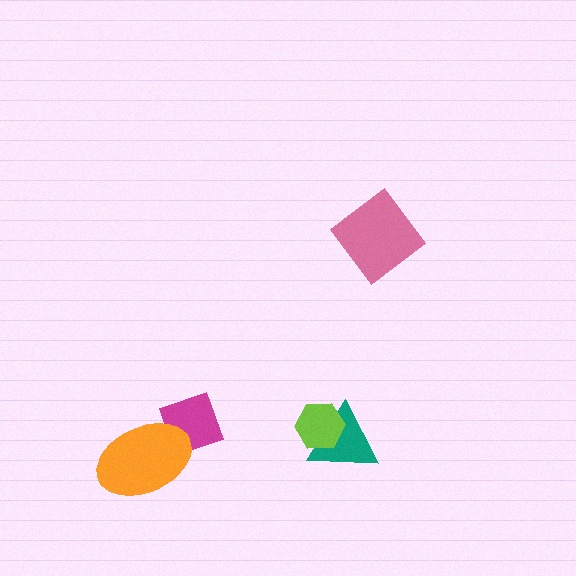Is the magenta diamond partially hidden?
Yes, it is partially covered by another shape.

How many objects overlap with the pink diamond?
0 objects overlap with the pink diamond.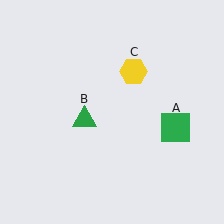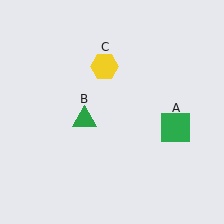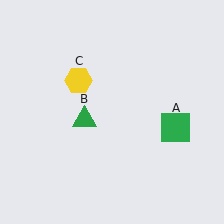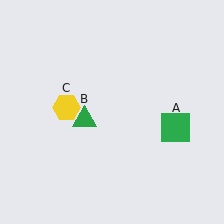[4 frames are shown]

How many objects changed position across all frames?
1 object changed position: yellow hexagon (object C).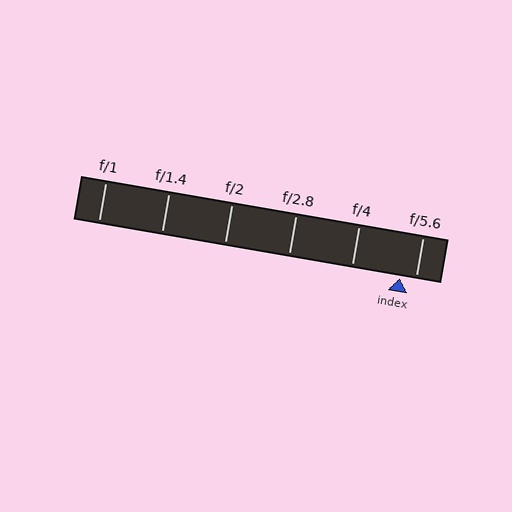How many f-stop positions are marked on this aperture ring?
There are 6 f-stop positions marked.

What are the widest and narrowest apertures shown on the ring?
The widest aperture shown is f/1 and the narrowest is f/5.6.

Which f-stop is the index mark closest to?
The index mark is closest to f/5.6.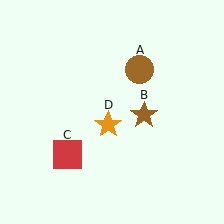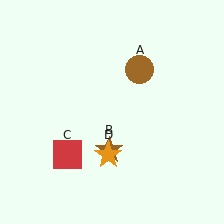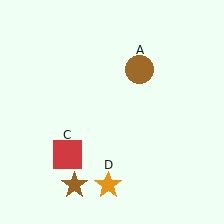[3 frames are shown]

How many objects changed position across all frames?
2 objects changed position: brown star (object B), orange star (object D).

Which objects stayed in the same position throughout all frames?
Brown circle (object A) and red square (object C) remained stationary.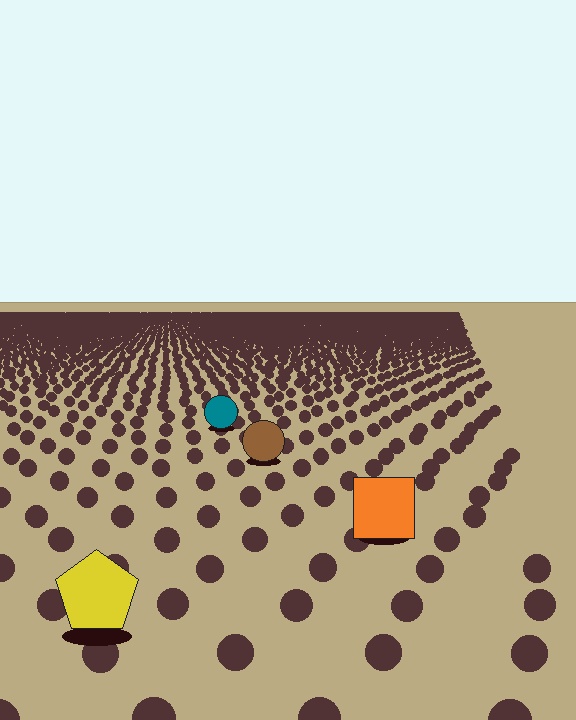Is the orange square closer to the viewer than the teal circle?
Yes. The orange square is closer — you can tell from the texture gradient: the ground texture is coarser near it.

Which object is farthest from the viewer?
The teal circle is farthest from the viewer. It appears smaller and the ground texture around it is denser.